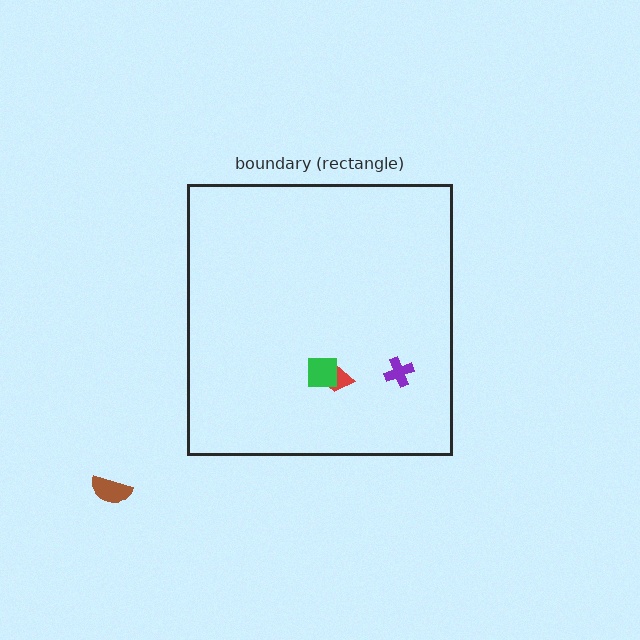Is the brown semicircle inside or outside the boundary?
Outside.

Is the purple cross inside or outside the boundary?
Inside.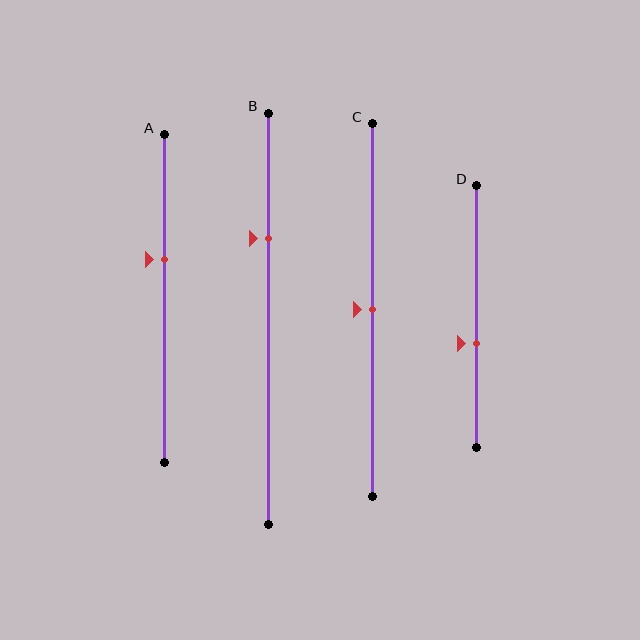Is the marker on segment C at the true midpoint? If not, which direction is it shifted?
Yes, the marker on segment C is at the true midpoint.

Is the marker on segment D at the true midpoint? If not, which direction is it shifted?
No, the marker on segment D is shifted downward by about 10% of the segment length.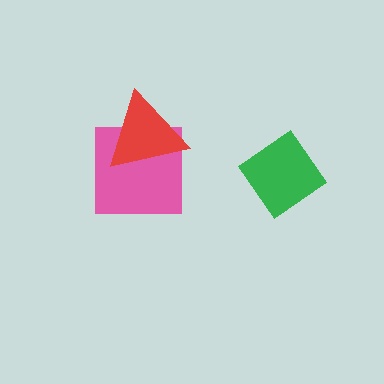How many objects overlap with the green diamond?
0 objects overlap with the green diamond.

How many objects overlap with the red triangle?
1 object overlaps with the red triangle.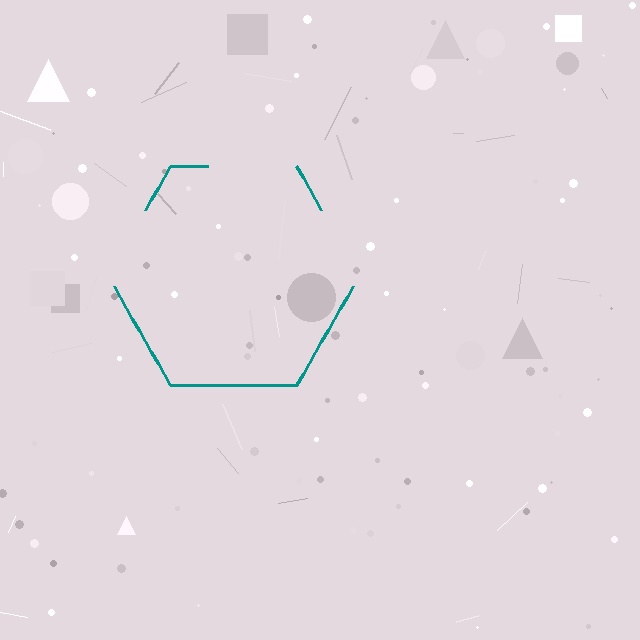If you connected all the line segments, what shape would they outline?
They would outline a hexagon.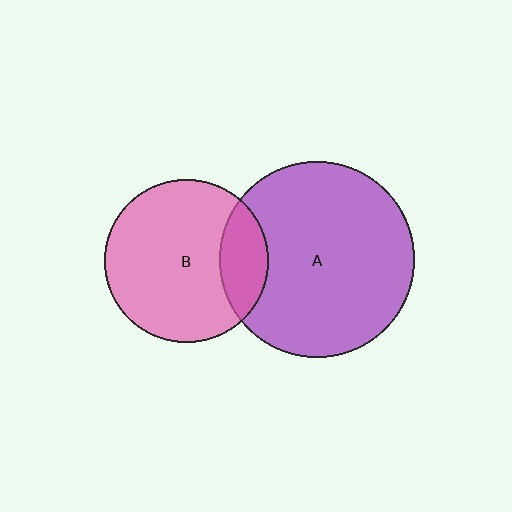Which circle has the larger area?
Circle A (purple).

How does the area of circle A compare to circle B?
Approximately 1.4 times.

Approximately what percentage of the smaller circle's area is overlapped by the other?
Approximately 20%.